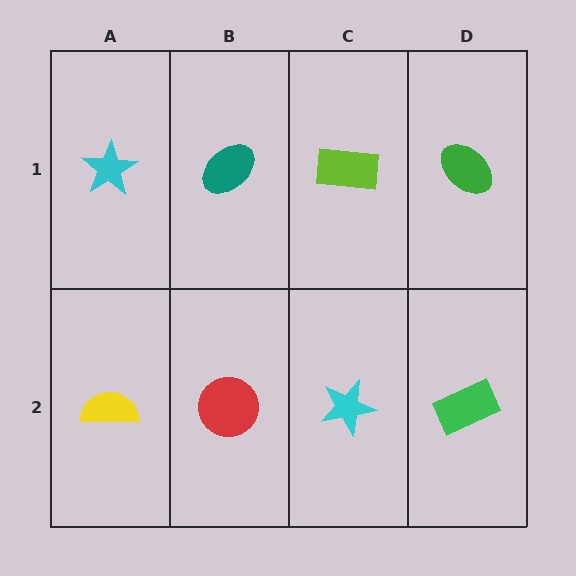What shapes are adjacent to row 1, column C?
A cyan star (row 2, column C), a teal ellipse (row 1, column B), a green ellipse (row 1, column D).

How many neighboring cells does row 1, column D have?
2.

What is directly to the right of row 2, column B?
A cyan star.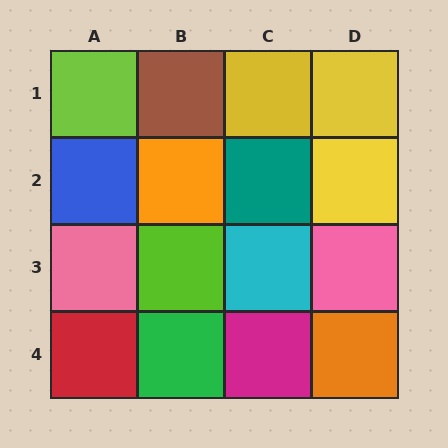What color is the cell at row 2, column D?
Yellow.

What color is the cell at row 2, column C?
Teal.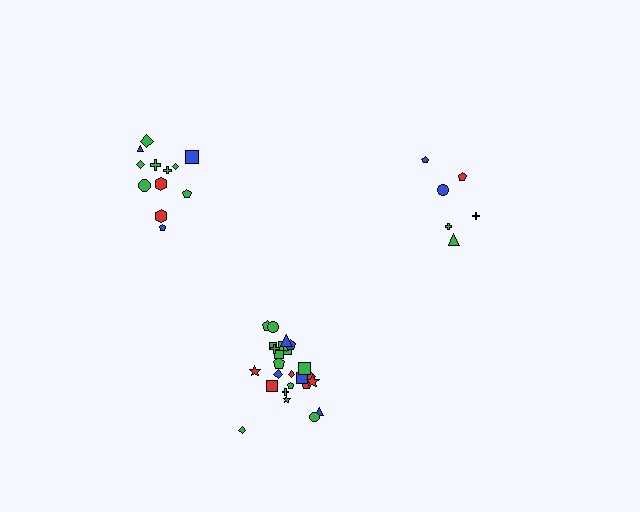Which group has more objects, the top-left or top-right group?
The top-left group.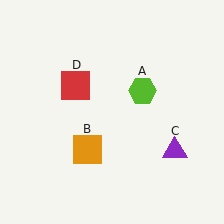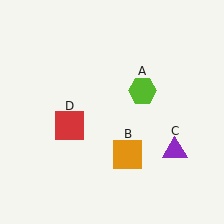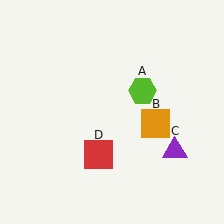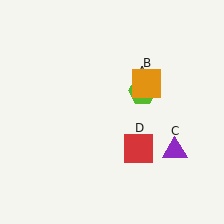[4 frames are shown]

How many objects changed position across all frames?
2 objects changed position: orange square (object B), red square (object D).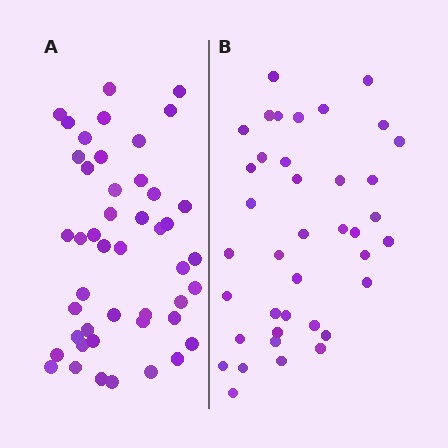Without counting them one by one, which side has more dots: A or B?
Region A (the left region) has more dots.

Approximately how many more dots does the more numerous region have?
Region A has roughly 8 or so more dots than region B.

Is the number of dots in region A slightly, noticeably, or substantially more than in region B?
Region A has only slightly more — the two regions are fairly close. The ratio is roughly 1.2 to 1.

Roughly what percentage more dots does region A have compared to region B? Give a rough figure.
About 20% more.